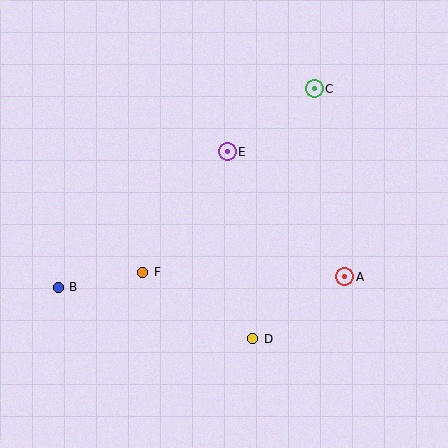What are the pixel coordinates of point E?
Point E is at (227, 152).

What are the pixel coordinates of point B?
Point B is at (58, 287).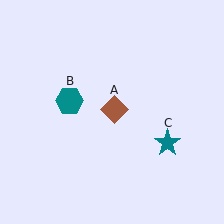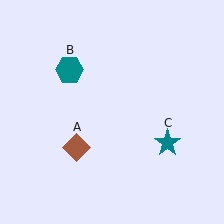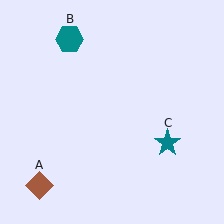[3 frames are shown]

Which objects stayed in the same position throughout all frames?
Teal star (object C) remained stationary.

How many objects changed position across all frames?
2 objects changed position: brown diamond (object A), teal hexagon (object B).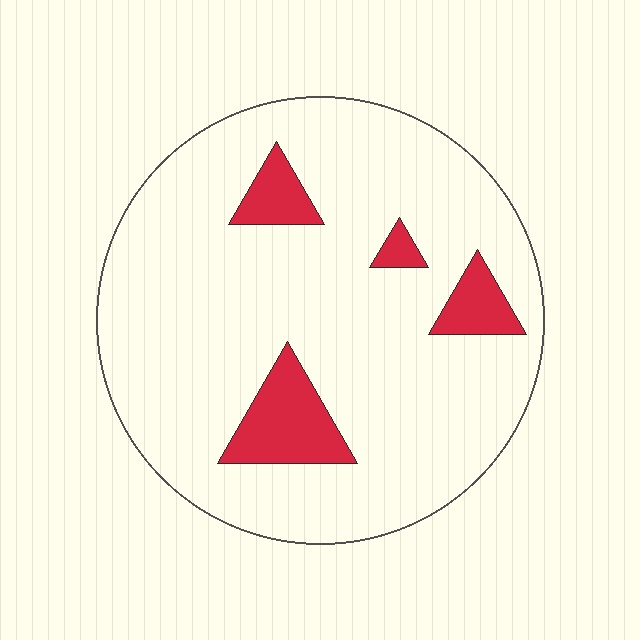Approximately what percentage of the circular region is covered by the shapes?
Approximately 10%.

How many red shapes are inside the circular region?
4.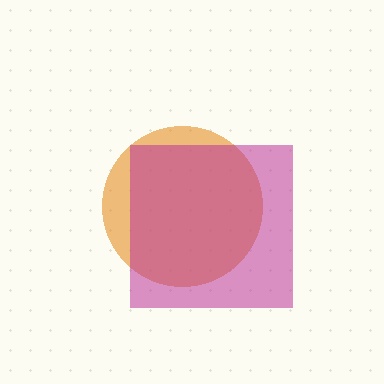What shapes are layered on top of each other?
The layered shapes are: an orange circle, a magenta square.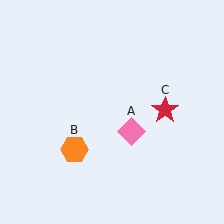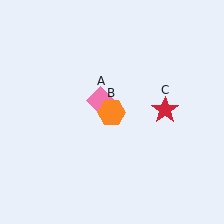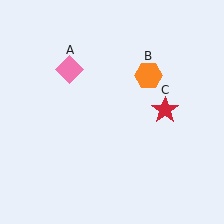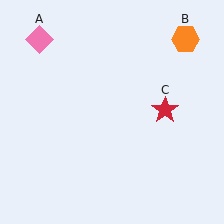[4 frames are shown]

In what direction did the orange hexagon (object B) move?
The orange hexagon (object B) moved up and to the right.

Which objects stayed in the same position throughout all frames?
Red star (object C) remained stationary.